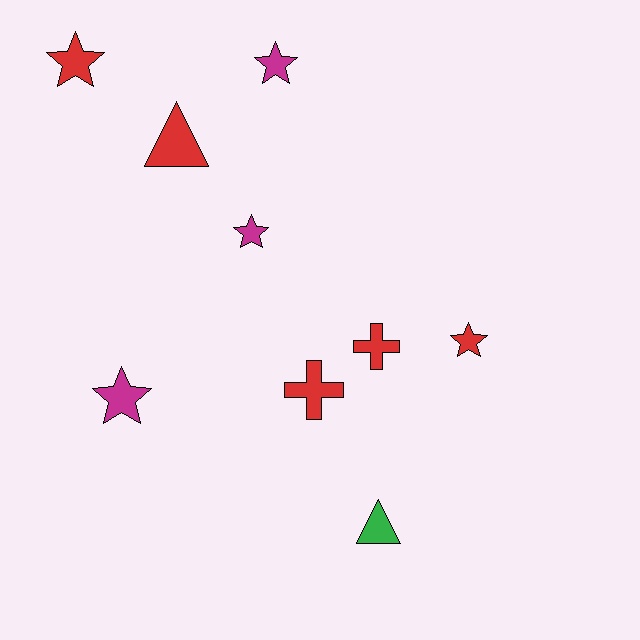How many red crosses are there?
There are 2 red crosses.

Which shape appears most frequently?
Star, with 5 objects.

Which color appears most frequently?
Red, with 5 objects.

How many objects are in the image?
There are 9 objects.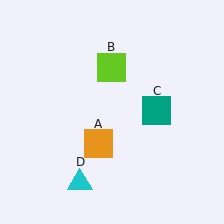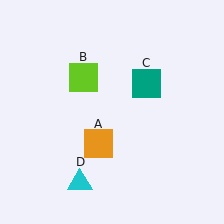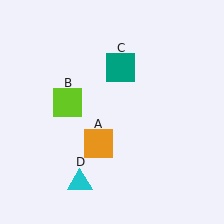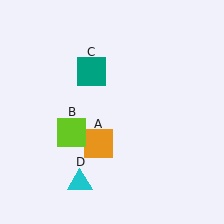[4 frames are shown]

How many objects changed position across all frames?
2 objects changed position: lime square (object B), teal square (object C).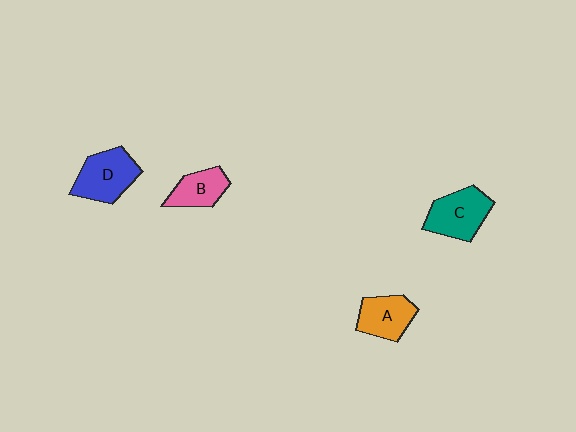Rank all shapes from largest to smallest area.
From largest to smallest: D (blue), C (teal), A (orange), B (pink).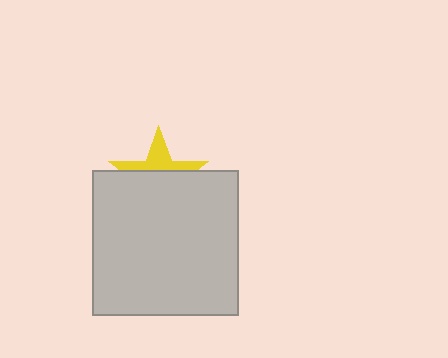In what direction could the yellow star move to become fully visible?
The yellow star could move up. That would shift it out from behind the light gray square entirely.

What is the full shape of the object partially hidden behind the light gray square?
The partially hidden object is a yellow star.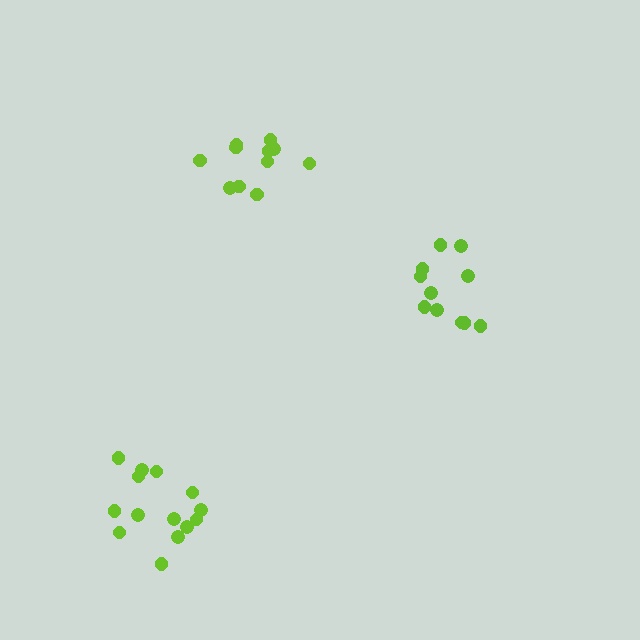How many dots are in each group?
Group 1: 11 dots, Group 2: 11 dots, Group 3: 14 dots (36 total).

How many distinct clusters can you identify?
There are 3 distinct clusters.